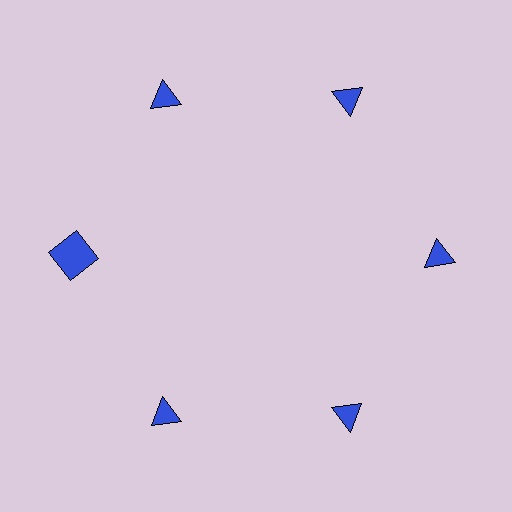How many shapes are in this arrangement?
There are 6 shapes arranged in a ring pattern.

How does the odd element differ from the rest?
It has a different shape: square instead of triangle.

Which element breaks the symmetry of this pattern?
The blue square at roughly the 9 o'clock position breaks the symmetry. All other shapes are blue triangles.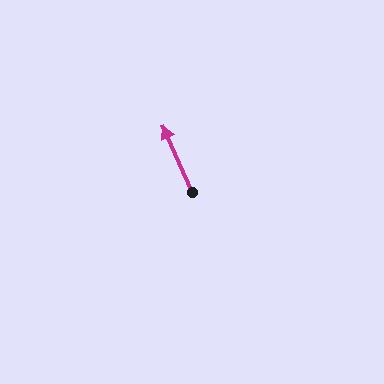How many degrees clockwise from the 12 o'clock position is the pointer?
Approximately 336 degrees.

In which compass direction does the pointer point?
Northwest.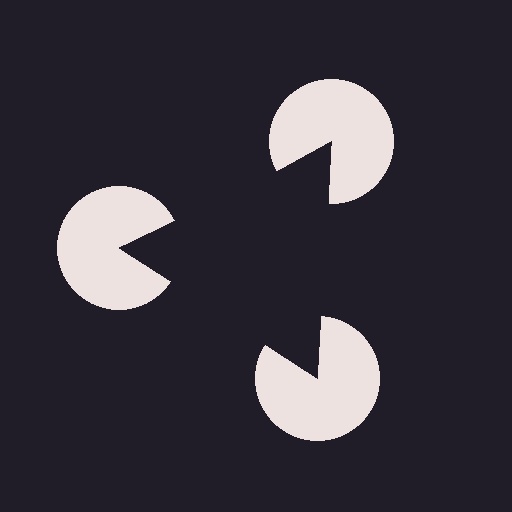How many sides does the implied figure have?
3 sides.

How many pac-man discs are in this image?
There are 3 — one at each vertex of the illusory triangle.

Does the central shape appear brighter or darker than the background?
It typically appears slightly darker than the background, even though no actual brightness change is drawn.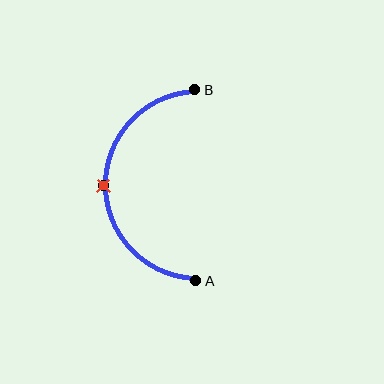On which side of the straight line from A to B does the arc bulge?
The arc bulges to the left of the straight line connecting A and B.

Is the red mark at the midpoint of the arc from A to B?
Yes. The red mark lies on the arc at equal arc-length from both A and B — it is the arc midpoint.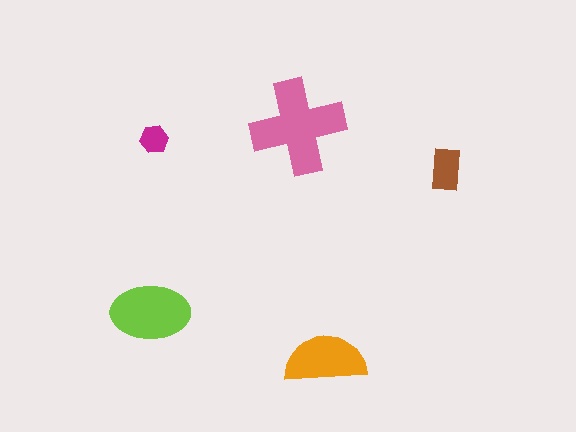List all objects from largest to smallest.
The pink cross, the lime ellipse, the orange semicircle, the brown rectangle, the magenta hexagon.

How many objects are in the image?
There are 5 objects in the image.